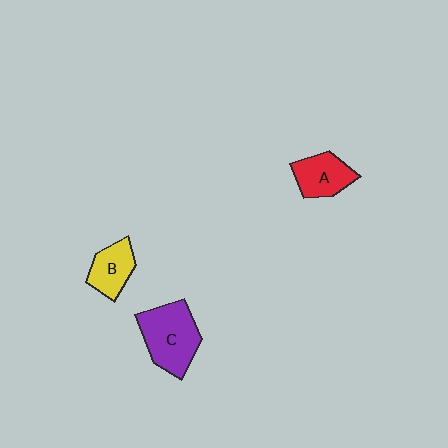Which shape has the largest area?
Shape C (purple).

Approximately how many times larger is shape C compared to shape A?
Approximately 1.5 times.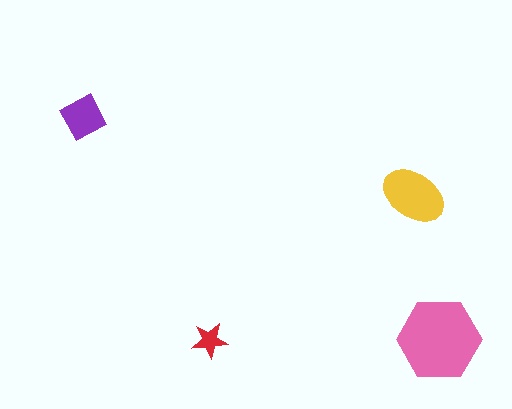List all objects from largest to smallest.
The pink hexagon, the yellow ellipse, the purple square, the red star.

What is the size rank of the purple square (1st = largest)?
3rd.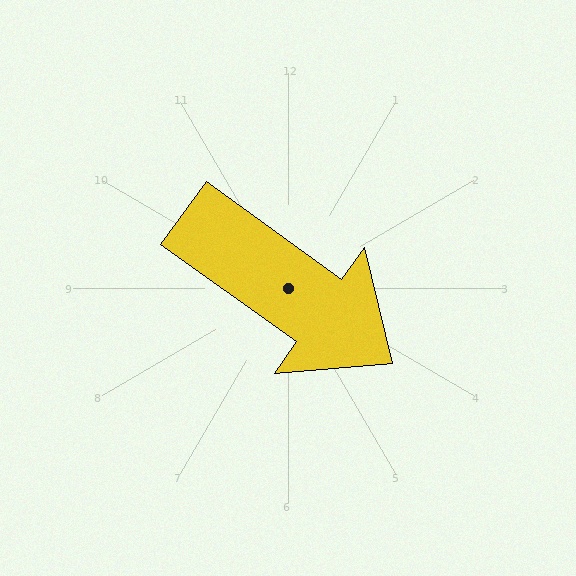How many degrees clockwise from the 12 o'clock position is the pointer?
Approximately 126 degrees.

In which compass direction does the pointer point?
Southeast.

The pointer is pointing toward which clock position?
Roughly 4 o'clock.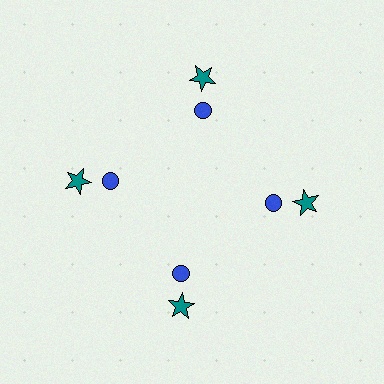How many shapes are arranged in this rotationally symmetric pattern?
There are 8 shapes, arranged in 4 groups of 2.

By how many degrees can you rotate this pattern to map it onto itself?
The pattern maps onto itself every 90 degrees of rotation.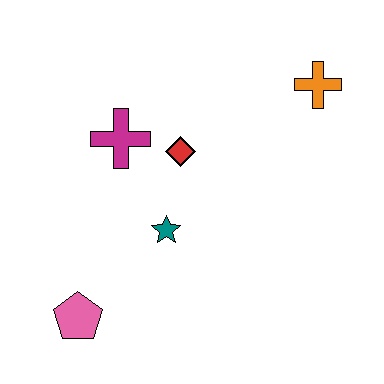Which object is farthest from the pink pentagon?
The orange cross is farthest from the pink pentagon.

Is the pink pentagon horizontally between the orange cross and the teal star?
No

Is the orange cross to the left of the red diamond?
No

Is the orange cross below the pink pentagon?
No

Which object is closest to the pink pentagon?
The teal star is closest to the pink pentagon.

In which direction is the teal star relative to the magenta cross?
The teal star is below the magenta cross.